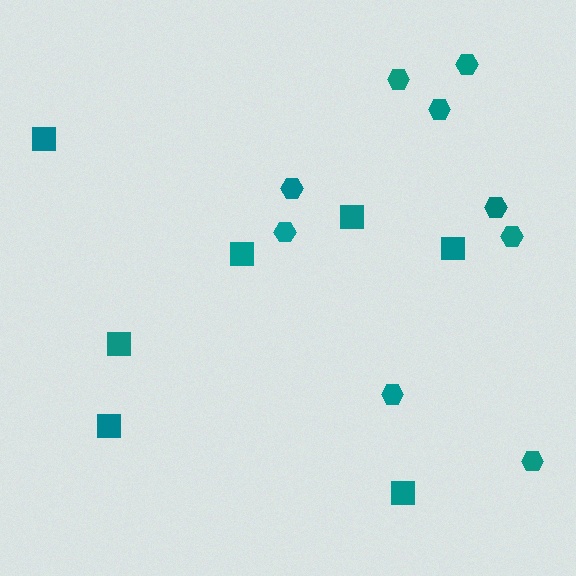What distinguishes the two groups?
There are 2 groups: one group of hexagons (9) and one group of squares (7).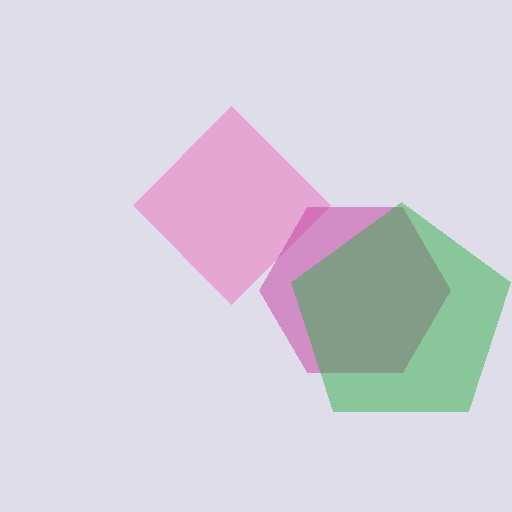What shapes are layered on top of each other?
The layered shapes are: a pink diamond, a magenta hexagon, a green pentagon.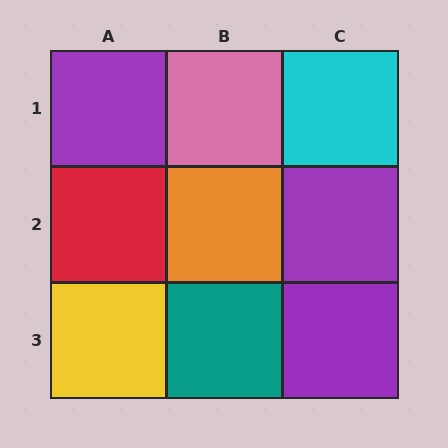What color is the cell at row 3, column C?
Purple.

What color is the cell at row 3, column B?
Teal.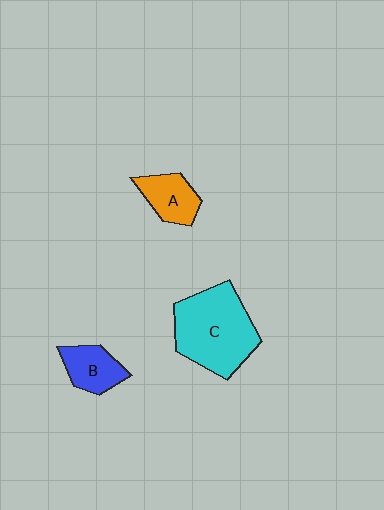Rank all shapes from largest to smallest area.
From largest to smallest: C (cyan), B (blue), A (orange).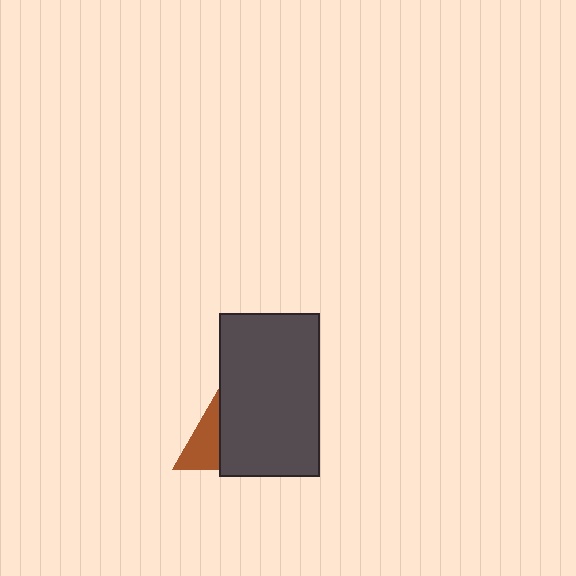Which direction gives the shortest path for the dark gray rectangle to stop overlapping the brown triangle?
Moving right gives the shortest separation.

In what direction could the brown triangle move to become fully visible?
The brown triangle could move left. That would shift it out from behind the dark gray rectangle entirely.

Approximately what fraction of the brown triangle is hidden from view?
Roughly 56% of the brown triangle is hidden behind the dark gray rectangle.